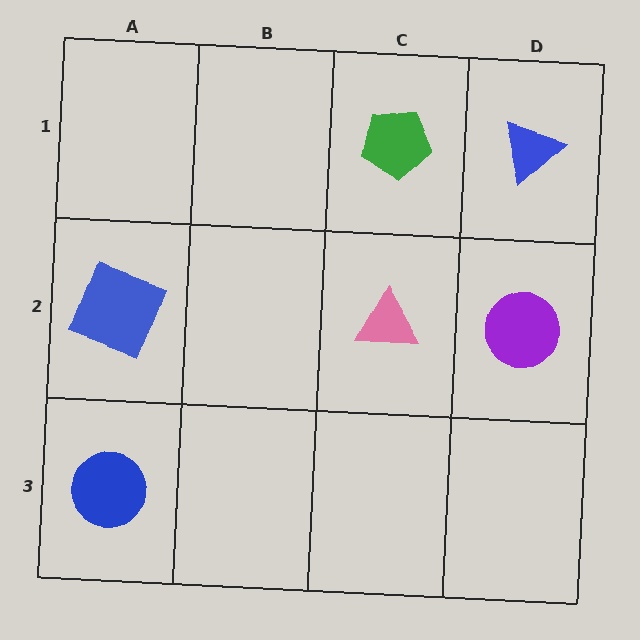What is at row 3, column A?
A blue circle.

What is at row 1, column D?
A blue triangle.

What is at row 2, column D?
A purple circle.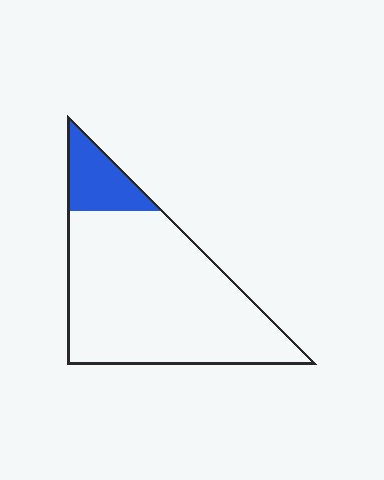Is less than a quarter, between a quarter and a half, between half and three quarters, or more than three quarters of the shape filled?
Less than a quarter.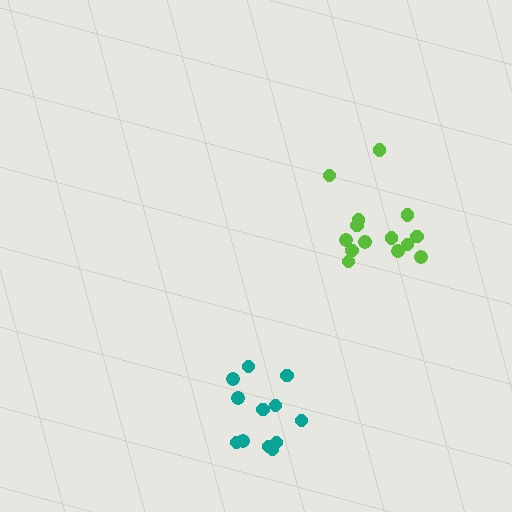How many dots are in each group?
Group 1: 12 dots, Group 2: 14 dots (26 total).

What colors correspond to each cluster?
The clusters are colored: teal, lime.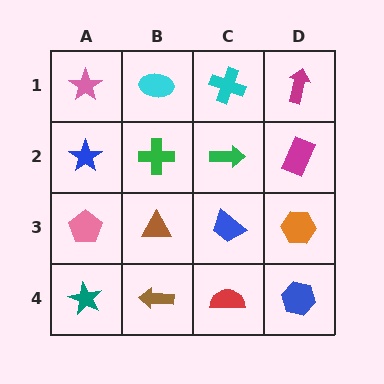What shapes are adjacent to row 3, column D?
A magenta rectangle (row 2, column D), a blue hexagon (row 4, column D), a blue trapezoid (row 3, column C).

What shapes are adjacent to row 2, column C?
A cyan cross (row 1, column C), a blue trapezoid (row 3, column C), a green cross (row 2, column B), a magenta rectangle (row 2, column D).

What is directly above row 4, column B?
A brown triangle.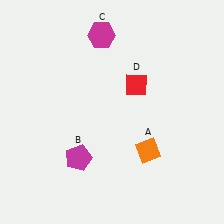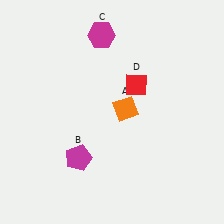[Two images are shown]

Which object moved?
The orange diamond (A) moved up.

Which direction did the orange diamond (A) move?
The orange diamond (A) moved up.